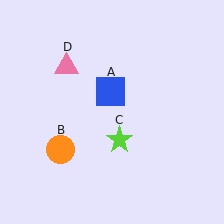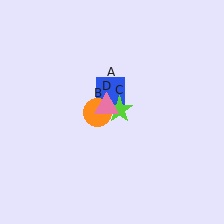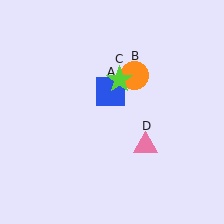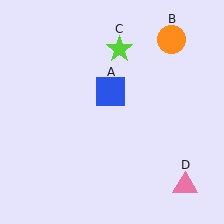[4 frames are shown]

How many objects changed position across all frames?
3 objects changed position: orange circle (object B), lime star (object C), pink triangle (object D).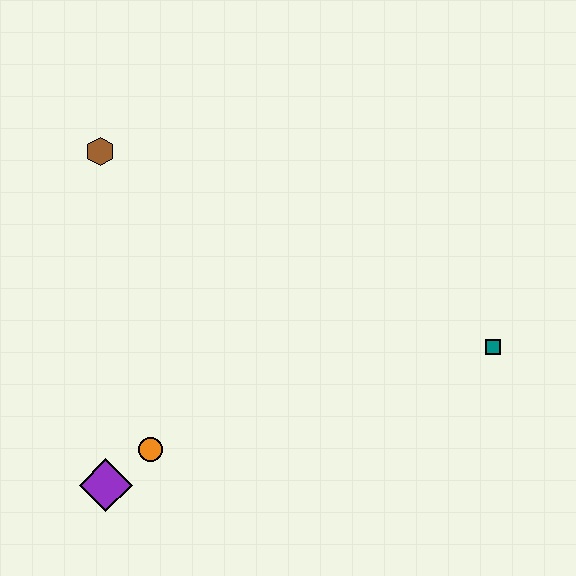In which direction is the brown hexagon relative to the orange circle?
The brown hexagon is above the orange circle.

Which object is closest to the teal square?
The orange circle is closest to the teal square.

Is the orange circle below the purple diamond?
No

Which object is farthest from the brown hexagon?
The teal square is farthest from the brown hexagon.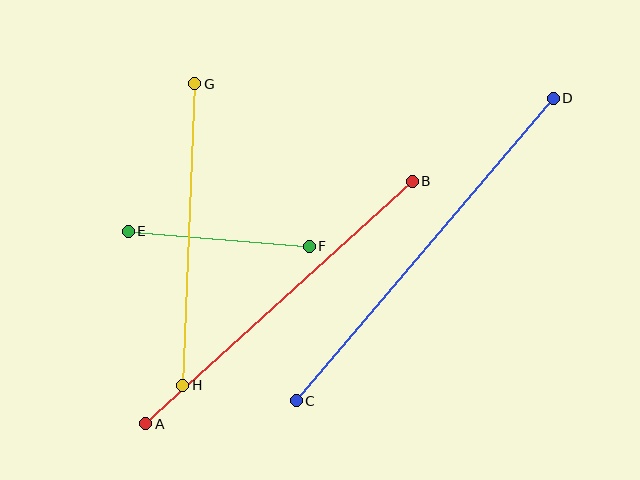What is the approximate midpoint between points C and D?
The midpoint is at approximately (425, 249) pixels.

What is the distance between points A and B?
The distance is approximately 361 pixels.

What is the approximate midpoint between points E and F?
The midpoint is at approximately (219, 239) pixels.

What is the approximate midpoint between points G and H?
The midpoint is at approximately (189, 234) pixels.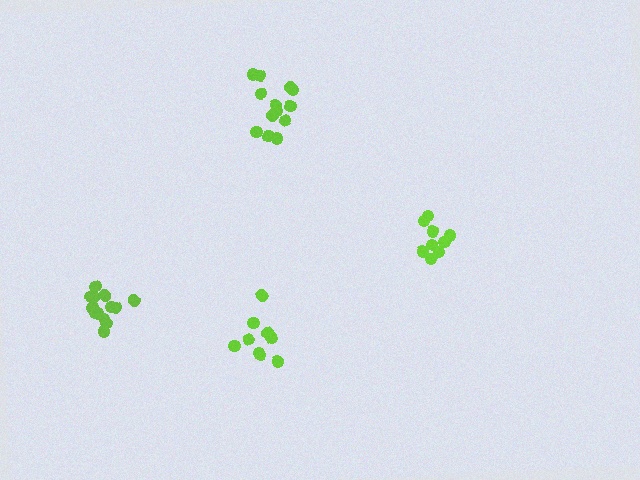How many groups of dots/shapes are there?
There are 4 groups.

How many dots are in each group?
Group 1: 13 dots, Group 2: 14 dots, Group 3: 10 dots, Group 4: 9 dots (46 total).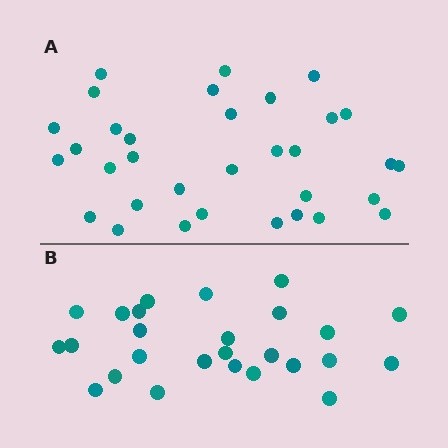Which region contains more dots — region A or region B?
Region A (the top region) has more dots.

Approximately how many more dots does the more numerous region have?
Region A has roughly 8 or so more dots than region B.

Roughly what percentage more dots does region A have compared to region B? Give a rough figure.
About 25% more.